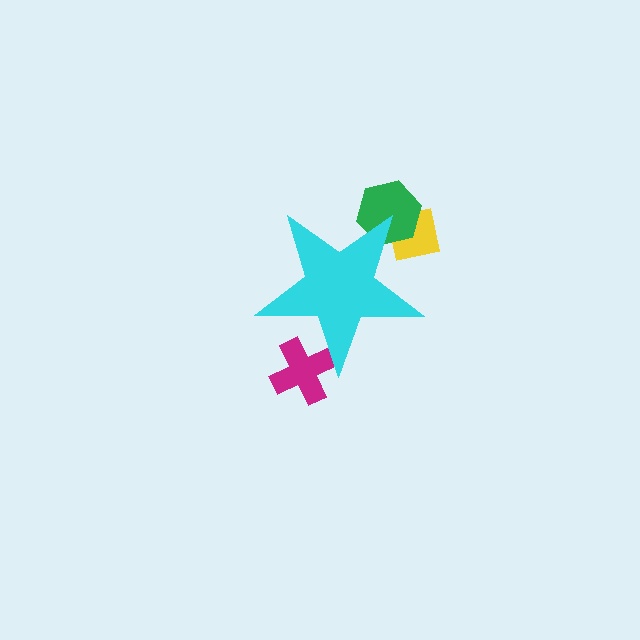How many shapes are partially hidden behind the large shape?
3 shapes are partially hidden.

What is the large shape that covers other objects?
A cyan star.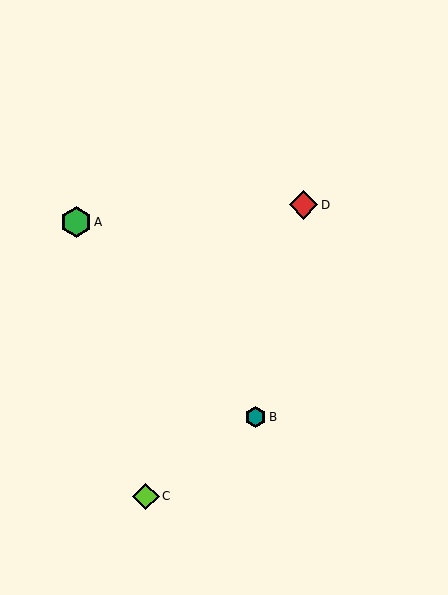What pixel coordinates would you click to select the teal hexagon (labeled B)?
Click at (255, 417) to select the teal hexagon B.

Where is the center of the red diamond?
The center of the red diamond is at (304, 205).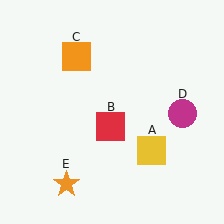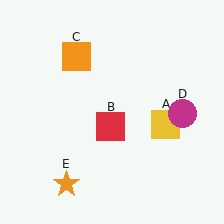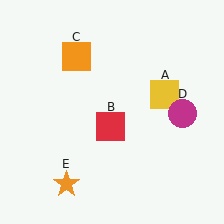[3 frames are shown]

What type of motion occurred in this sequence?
The yellow square (object A) rotated counterclockwise around the center of the scene.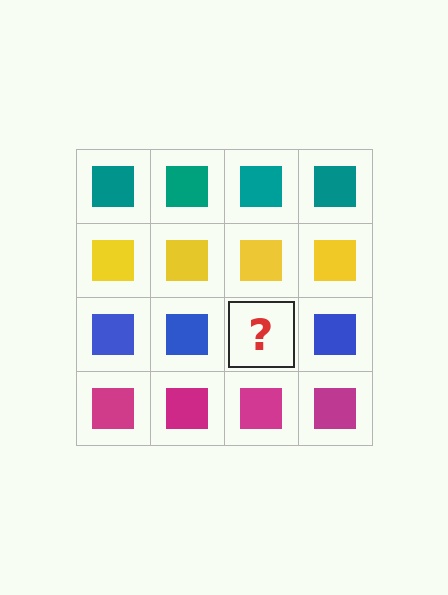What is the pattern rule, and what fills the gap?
The rule is that each row has a consistent color. The gap should be filled with a blue square.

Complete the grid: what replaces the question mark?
The question mark should be replaced with a blue square.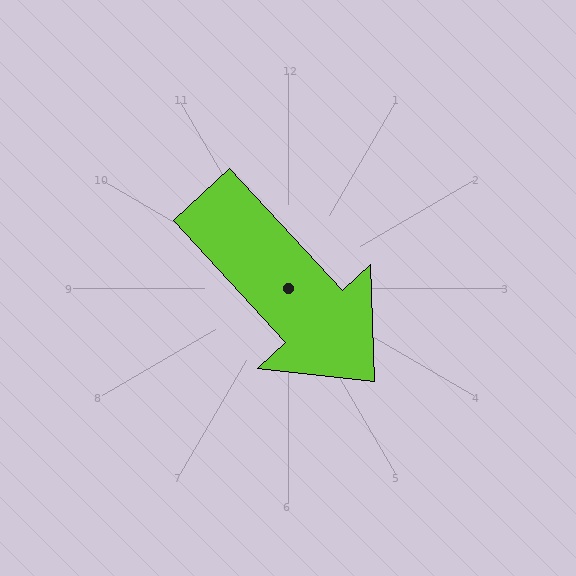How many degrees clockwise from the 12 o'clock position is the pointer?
Approximately 137 degrees.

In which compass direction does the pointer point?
Southeast.